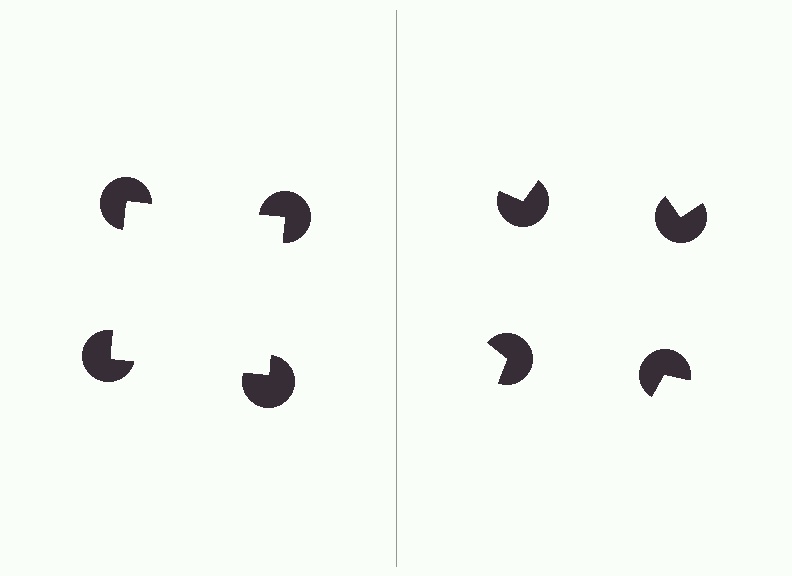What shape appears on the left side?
An illusory square.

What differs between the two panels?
The pac-man discs are positioned identically on both sides; only the wedge orientations differ. On the left they align to a square; on the right they are misaligned.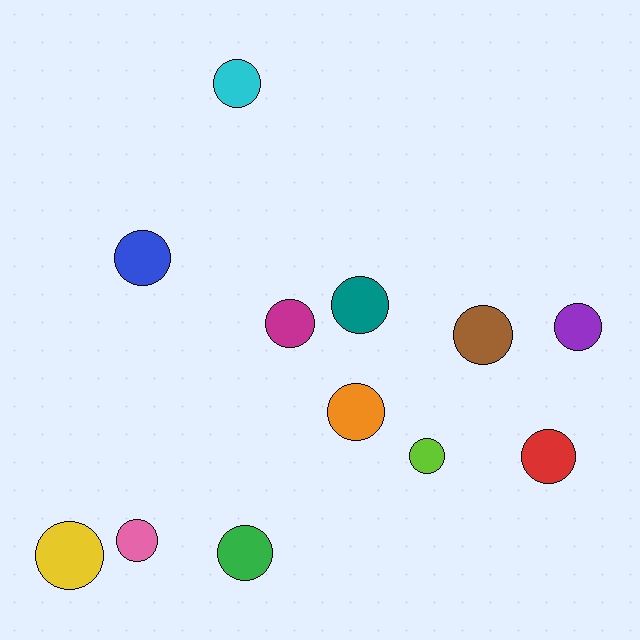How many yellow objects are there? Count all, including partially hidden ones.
There is 1 yellow object.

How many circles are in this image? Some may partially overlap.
There are 12 circles.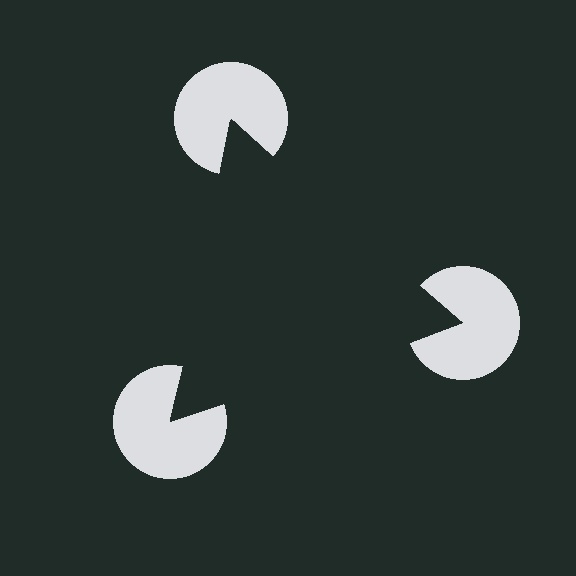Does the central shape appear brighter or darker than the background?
It typically appears slightly darker than the background, even though no actual brightness change is drawn.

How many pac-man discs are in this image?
There are 3 — one at each vertex of the illusory triangle.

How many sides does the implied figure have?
3 sides.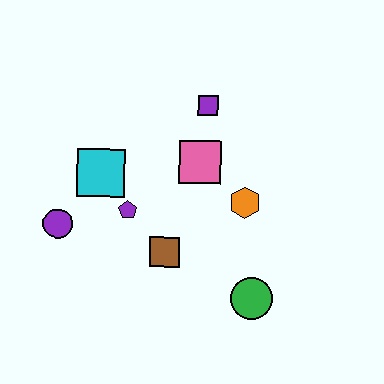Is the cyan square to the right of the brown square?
No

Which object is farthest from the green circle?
The purple circle is farthest from the green circle.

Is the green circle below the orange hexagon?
Yes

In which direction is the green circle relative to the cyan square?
The green circle is to the right of the cyan square.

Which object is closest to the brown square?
The purple pentagon is closest to the brown square.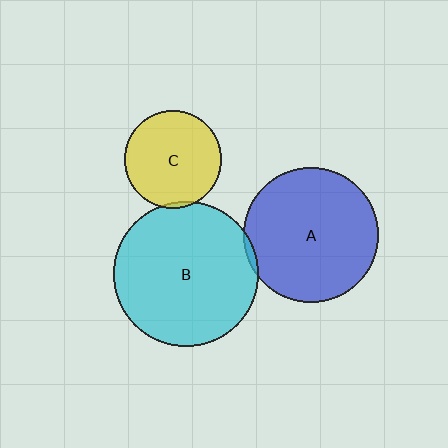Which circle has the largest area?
Circle B (cyan).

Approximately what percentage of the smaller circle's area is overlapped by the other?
Approximately 5%.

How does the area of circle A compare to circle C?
Approximately 1.9 times.